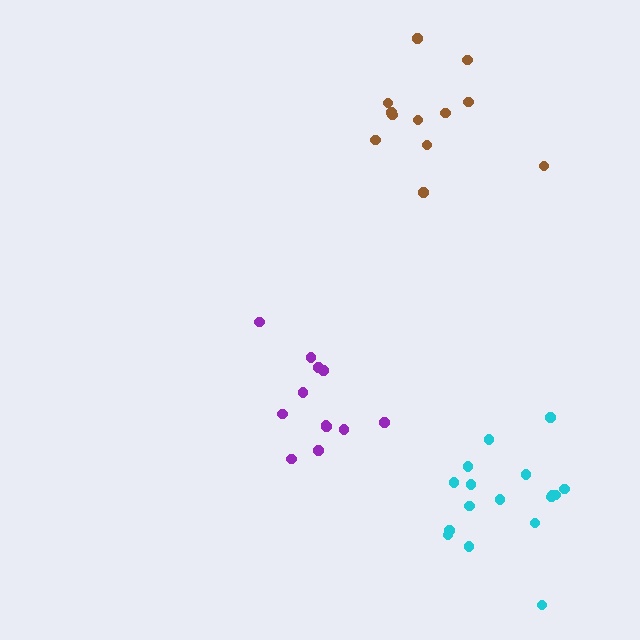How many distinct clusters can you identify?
There are 3 distinct clusters.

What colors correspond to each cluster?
The clusters are colored: cyan, purple, brown.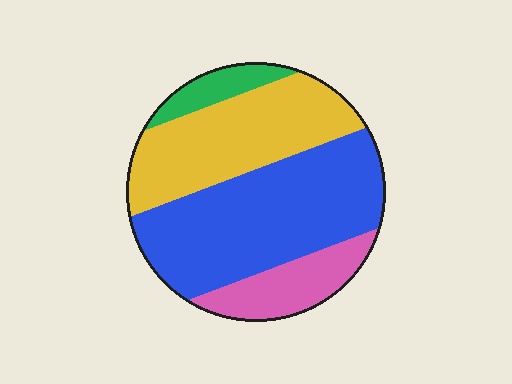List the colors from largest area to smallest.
From largest to smallest: blue, yellow, pink, green.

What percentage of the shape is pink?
Pink takes up about one sixth (1/6) of the shape.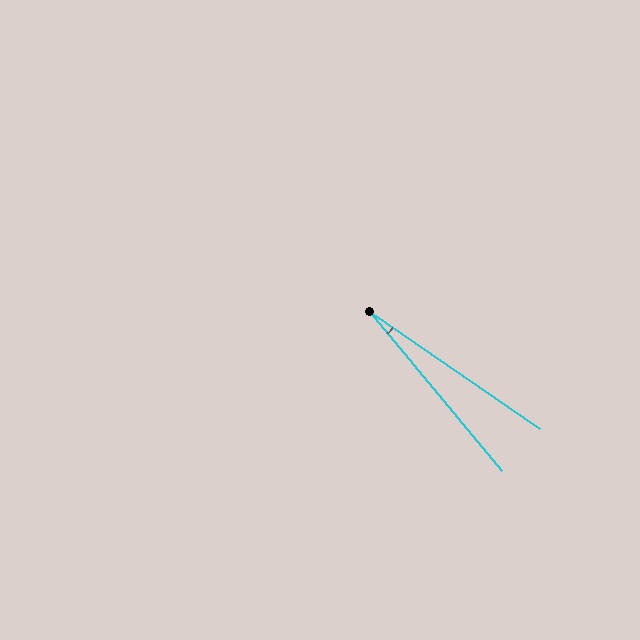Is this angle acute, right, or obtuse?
It is acute.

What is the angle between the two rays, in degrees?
Approximately 16 degrees.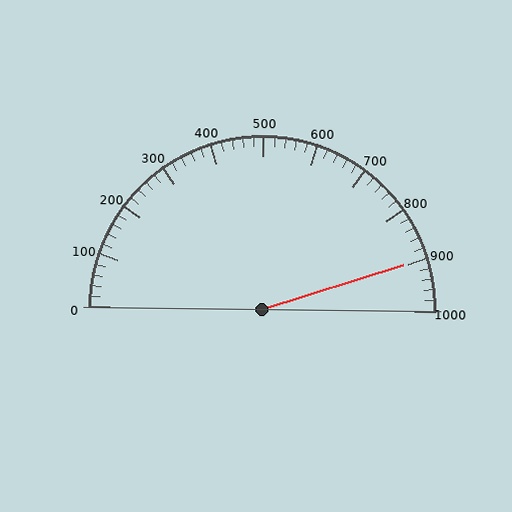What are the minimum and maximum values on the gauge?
The gauge ranges from 0 to 1000.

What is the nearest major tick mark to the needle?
The nearest major tick mark is 900.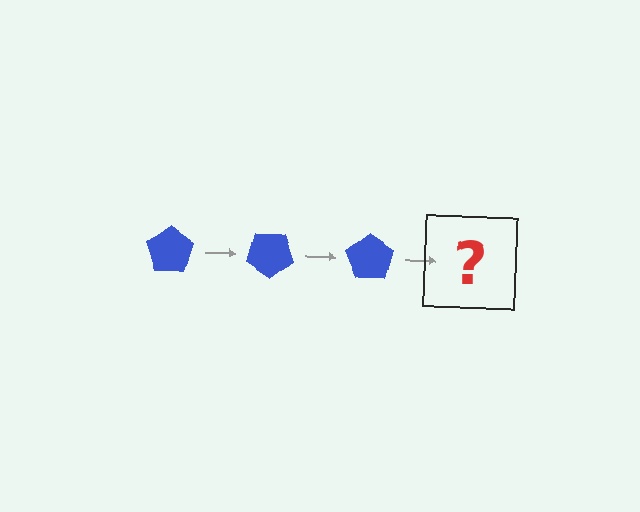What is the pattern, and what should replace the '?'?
The pattern is that the pentagon rotates 35 degrees each step. The '?' should be a blue pentagon rotated 105 degrees.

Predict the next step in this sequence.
The next step is a blue pentagon rotated 105 degrees.